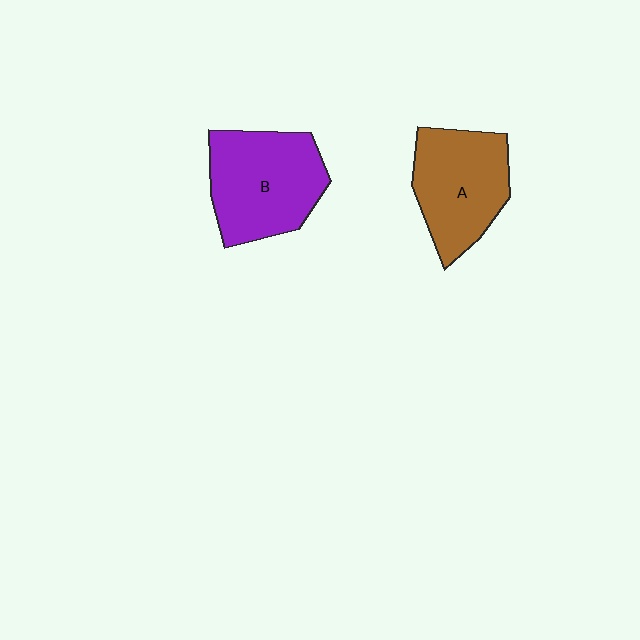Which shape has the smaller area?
Shape A (brown).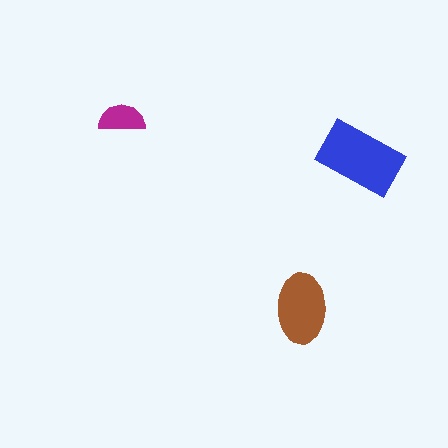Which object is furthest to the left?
The magenta semicircle is leftmost.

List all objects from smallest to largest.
The magenta semicircle, the brown ellipse, the blue rectangle.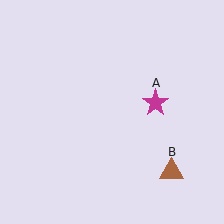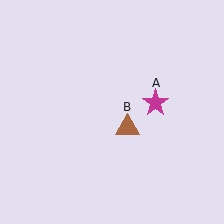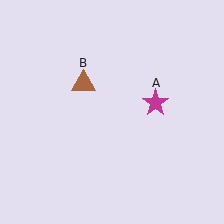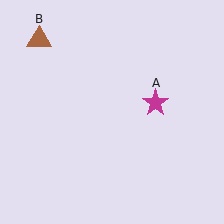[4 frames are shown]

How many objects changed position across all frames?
1 object changed position: brown triangle (object B).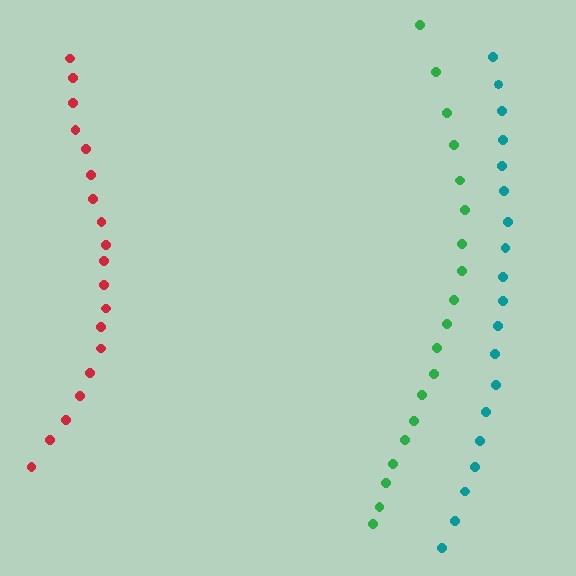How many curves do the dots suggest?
There are 3 distinct paths.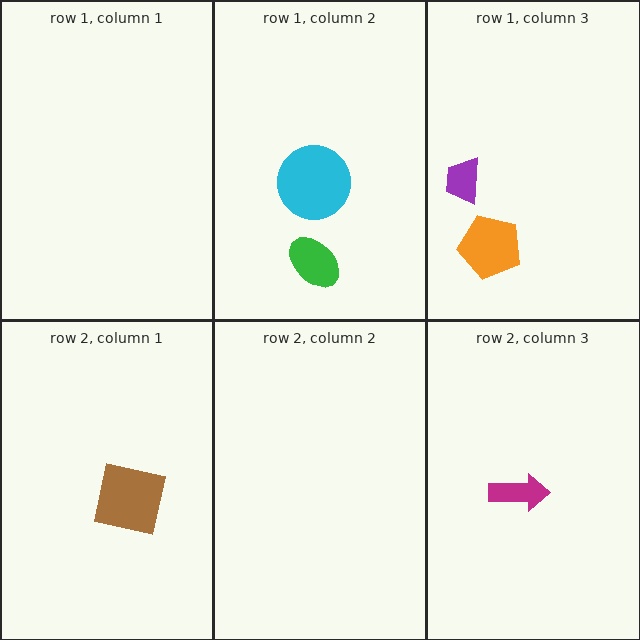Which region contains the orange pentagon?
The row 1, column 3 region.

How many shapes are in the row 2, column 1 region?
1.